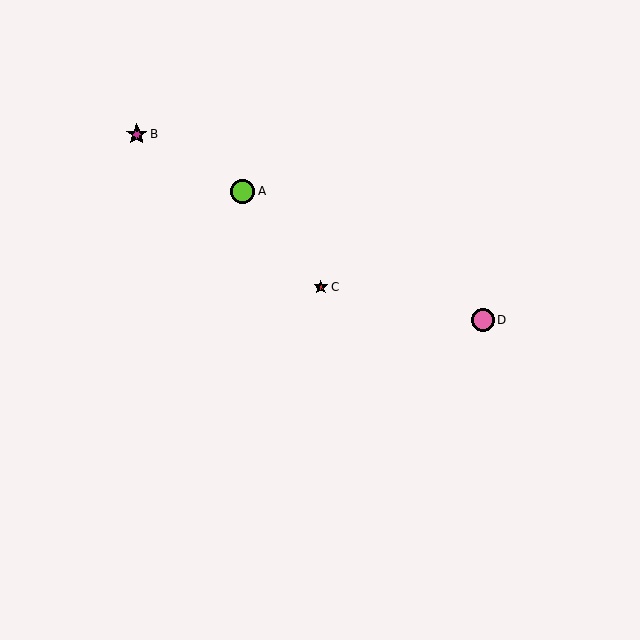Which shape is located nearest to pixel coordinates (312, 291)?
The red star (labeled C) at (321, 287) is nearest to that location.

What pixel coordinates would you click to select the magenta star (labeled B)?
Click at (137, 134) to select the magenta star B.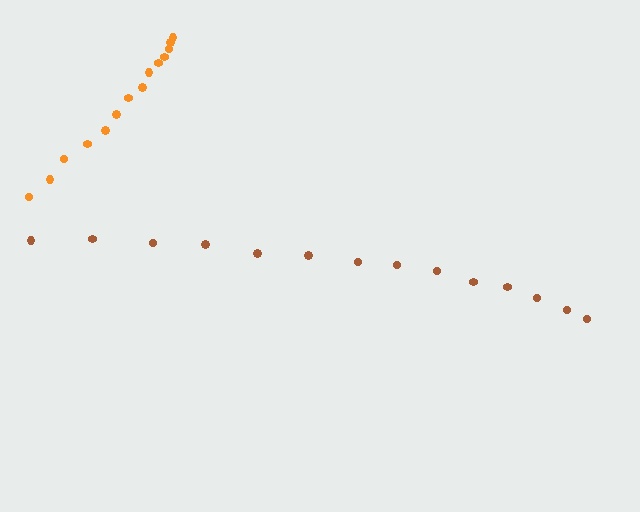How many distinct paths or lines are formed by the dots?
There are 2 distinct paths.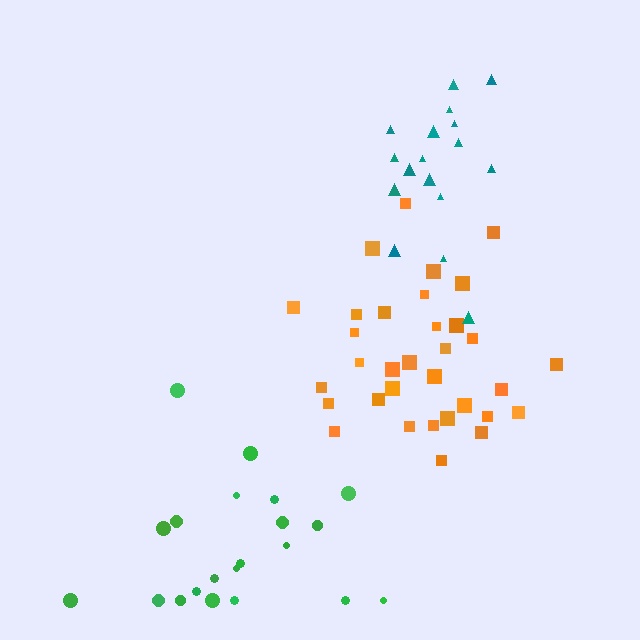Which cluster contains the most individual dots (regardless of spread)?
Orange (34).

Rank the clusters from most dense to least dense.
orange, teal, green.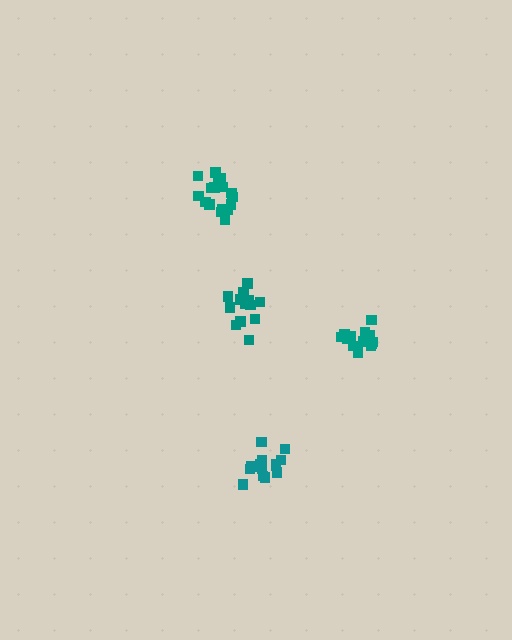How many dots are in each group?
Group 1: 15 dots, Group 2: 14 dots, Group 3: 15 dots, Group 4: 17 dots (61 total).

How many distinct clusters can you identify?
There are 4 distinct clusters.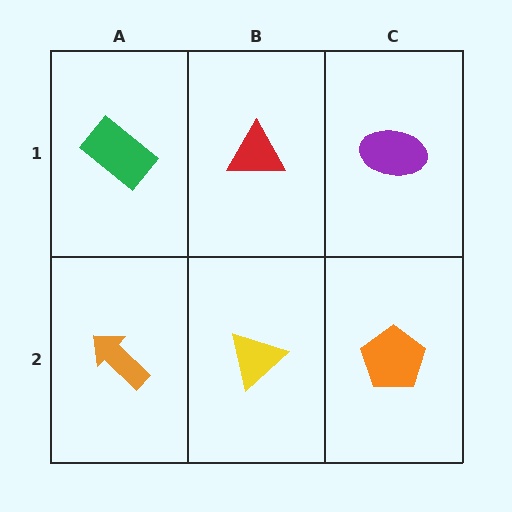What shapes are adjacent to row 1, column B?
A yellow triangle (row 2, column B), a green rectangle (row 1, column A), a purple ellipse (row 1, column C).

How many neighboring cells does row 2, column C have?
2.